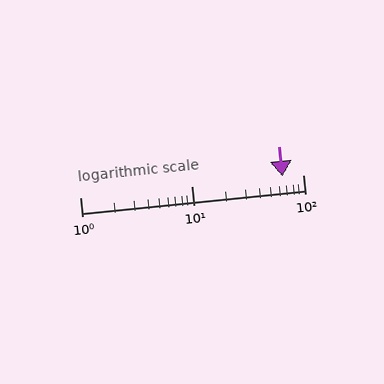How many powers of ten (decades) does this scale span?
The scale spans 2 decades, from 1 to 100.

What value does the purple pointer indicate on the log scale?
The pointer indicates approximately 66.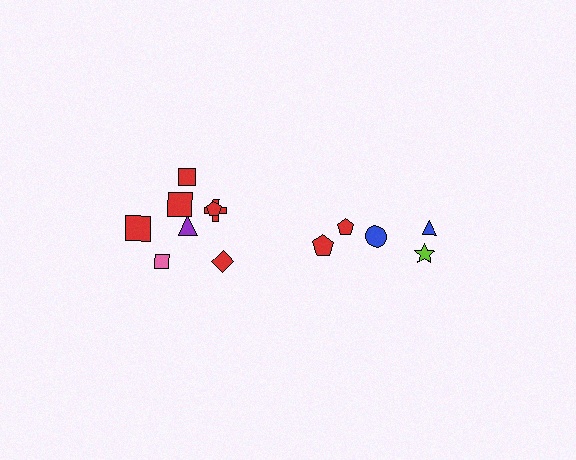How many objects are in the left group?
There are 8 objects.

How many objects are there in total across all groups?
There are 13 objects.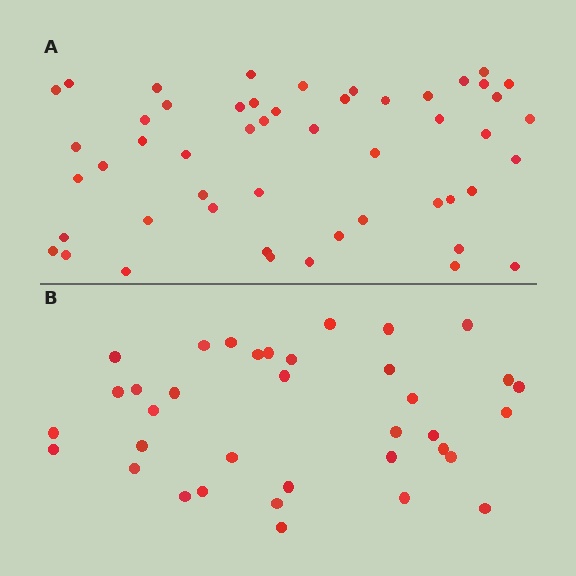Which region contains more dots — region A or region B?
Region A (the top region) has more dots.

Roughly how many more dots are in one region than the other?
Region A has approximately 15 more dots than region B.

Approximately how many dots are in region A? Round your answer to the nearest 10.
About 50 dots. (The exact count is 51, which rounds to 50.)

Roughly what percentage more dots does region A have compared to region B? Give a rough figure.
About 40% more.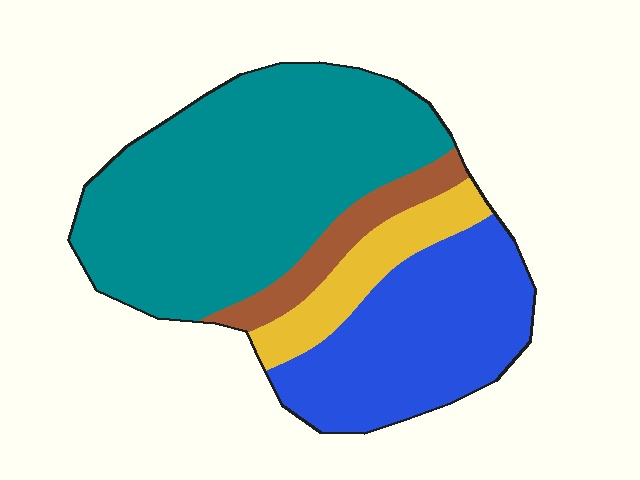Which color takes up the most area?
Teal, at roughly 50%.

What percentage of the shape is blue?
Blue covers roughly 30% of the shape.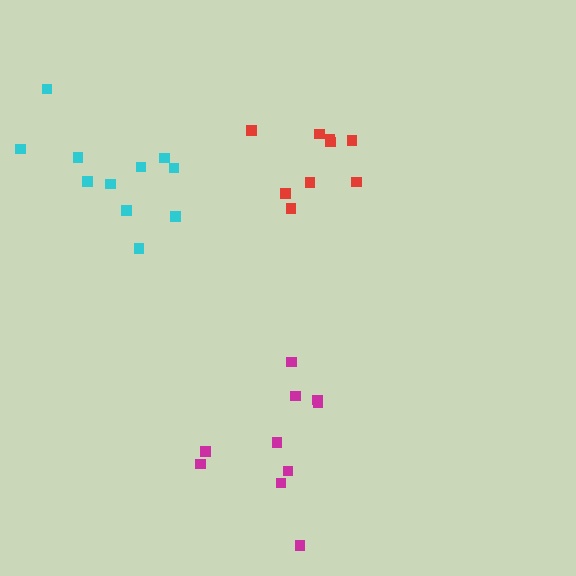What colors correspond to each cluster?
The clusters are colored: magenta, cyan, red.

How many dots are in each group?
Group 1: 10 dots, Group 2: 11 dots, Group 3: 9 dots (30 total).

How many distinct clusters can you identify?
There are 3 distinct clusters.